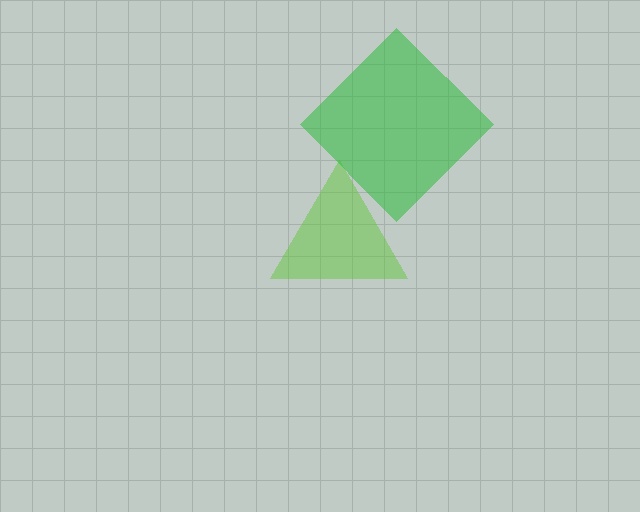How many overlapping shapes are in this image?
There are 2 overlapping shapes in the image.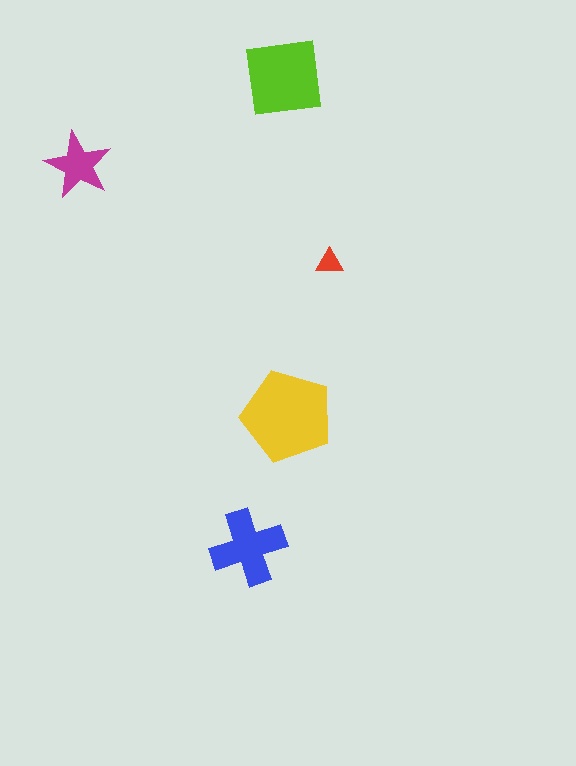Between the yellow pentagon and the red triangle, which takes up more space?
The yellow pentagon.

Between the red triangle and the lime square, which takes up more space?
The lime square.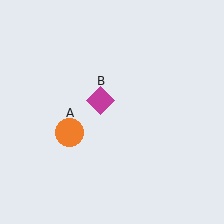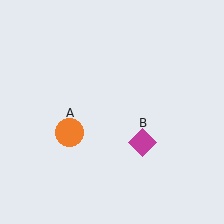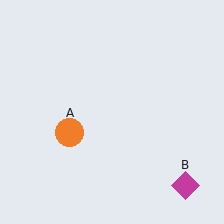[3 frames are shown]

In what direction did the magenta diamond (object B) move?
The magenta diamond (object B) moved down and to the right.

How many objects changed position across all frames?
1 object changed position: magenta diamond (object B).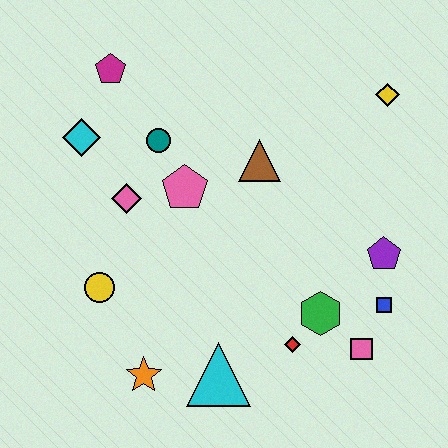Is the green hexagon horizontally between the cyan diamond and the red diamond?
No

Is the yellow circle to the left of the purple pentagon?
Yes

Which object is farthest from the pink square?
The magenta pentagon is farthest from the pink square.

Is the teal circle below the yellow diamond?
Yes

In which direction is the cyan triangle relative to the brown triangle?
The cyan triangle is below the brown triangle.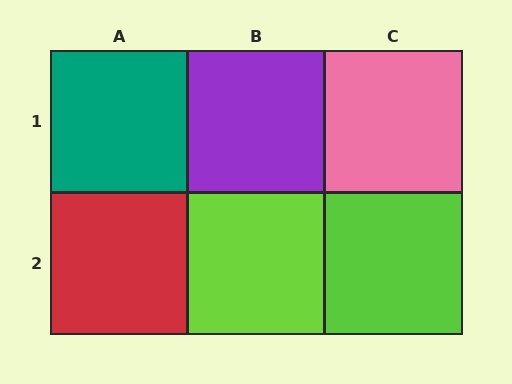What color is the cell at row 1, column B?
Purple.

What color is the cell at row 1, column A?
Teal.